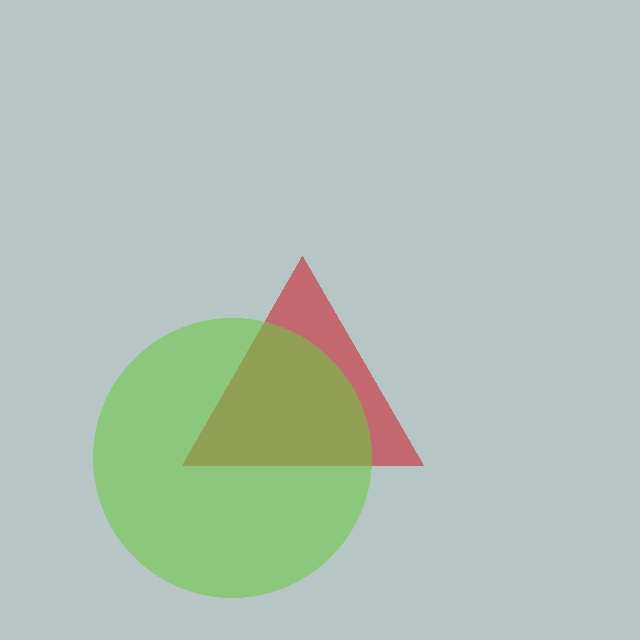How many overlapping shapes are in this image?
There are 2 overlapping shapes in the image.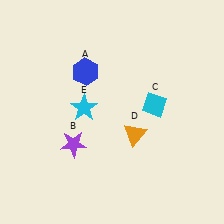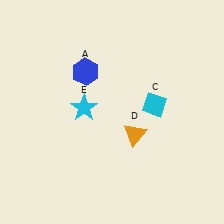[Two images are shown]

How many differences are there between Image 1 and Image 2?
There is 1 difference between the two images.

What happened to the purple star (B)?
The purple star (B) was removed in Image 2. It was in the bottom-left area of Image 1.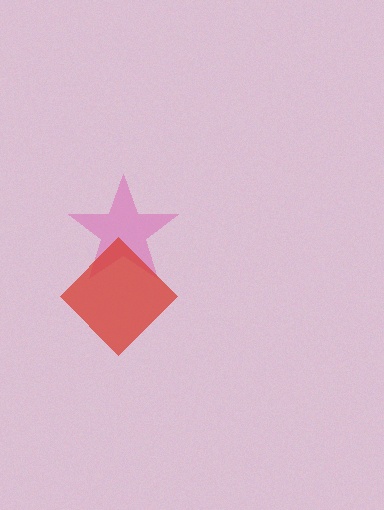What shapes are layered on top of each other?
The layered shapes are: a pink star, a red diamond.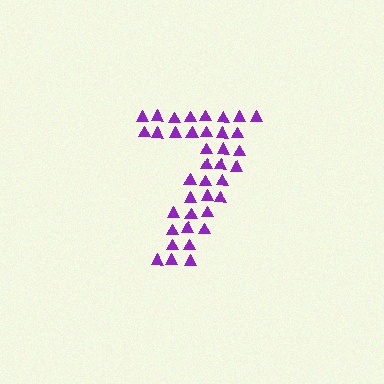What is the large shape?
The large shape is the digit 7.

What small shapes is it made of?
It is made of small triangles.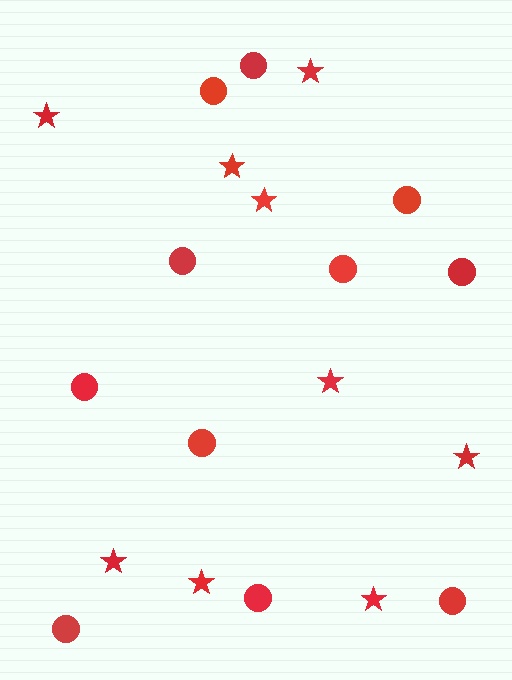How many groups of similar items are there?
There are 2 groups: one group of circles (11) and one group of stars (9).